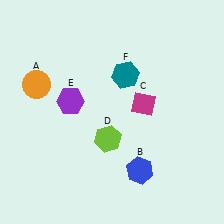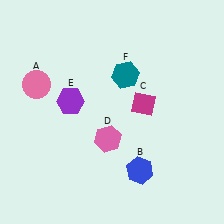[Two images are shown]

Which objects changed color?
A changed from orange to pink. D changed from lime to pink.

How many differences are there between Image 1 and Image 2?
There are 2 differences between the two images.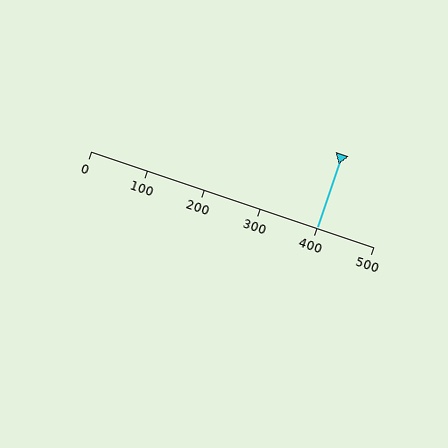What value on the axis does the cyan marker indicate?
The marker indicates approximately 400.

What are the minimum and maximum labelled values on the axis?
The axis runs from 0 to 500.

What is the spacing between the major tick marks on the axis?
The major ticks are spaced 100 apart.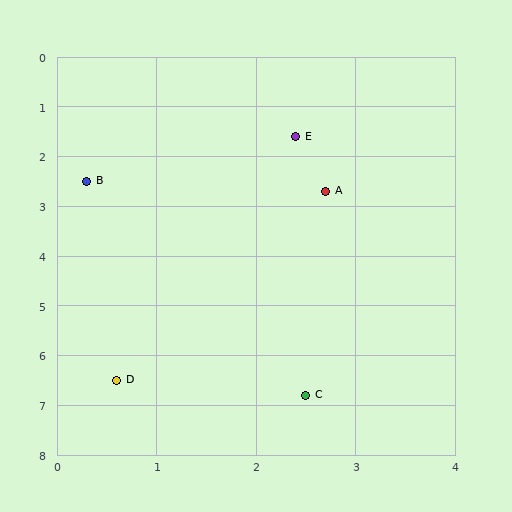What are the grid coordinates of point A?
Point A is at approximately (2.7, 2.7).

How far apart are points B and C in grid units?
Points B and C are about 4.8 grid units apart.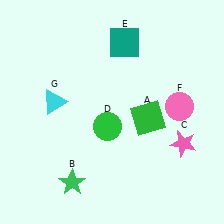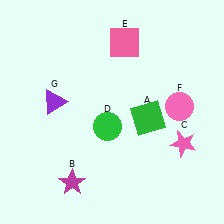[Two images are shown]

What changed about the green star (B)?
In Image 1, B is green. In Image 2, it changed to magenta.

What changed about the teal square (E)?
In Image 1, E is teal. In Image 2, it changed to pink.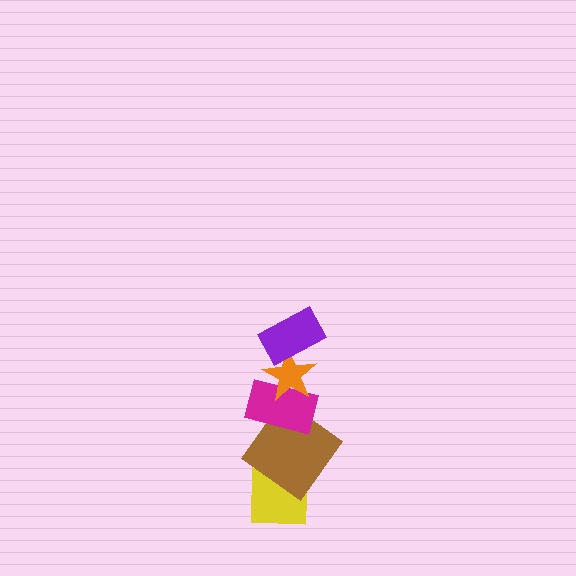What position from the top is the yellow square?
The yellow square is 5th from the top.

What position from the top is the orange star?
The orange star is 2nd from the top.